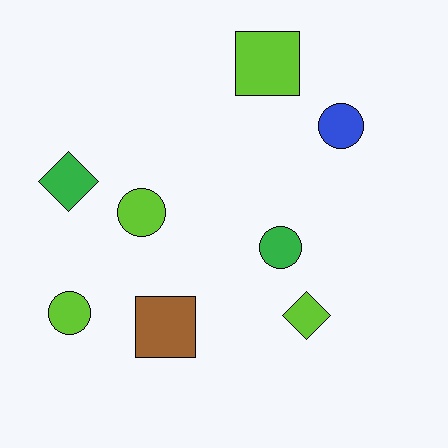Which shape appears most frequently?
Circle, with 4 objects.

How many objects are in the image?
There are 8 objects.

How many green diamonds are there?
There is 1 green diamond.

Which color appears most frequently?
Lime, with 4 objects.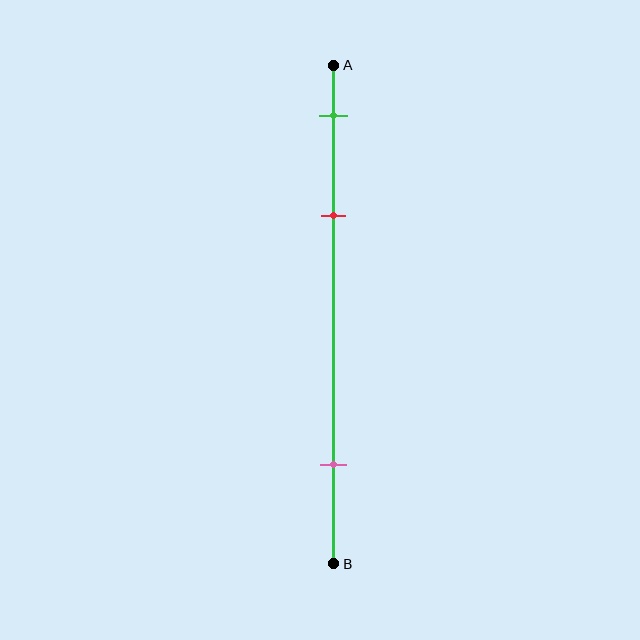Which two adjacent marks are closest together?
The green and red marks are the closest adjacent pair.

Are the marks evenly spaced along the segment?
No, the marks are not evenly spaced.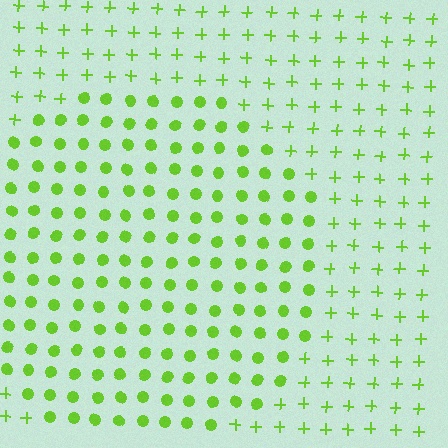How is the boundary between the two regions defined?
The boundary is defined by a change in element shape: circles inside vs. plus signs outside. All elements share the same color and spacing.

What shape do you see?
I see a circle.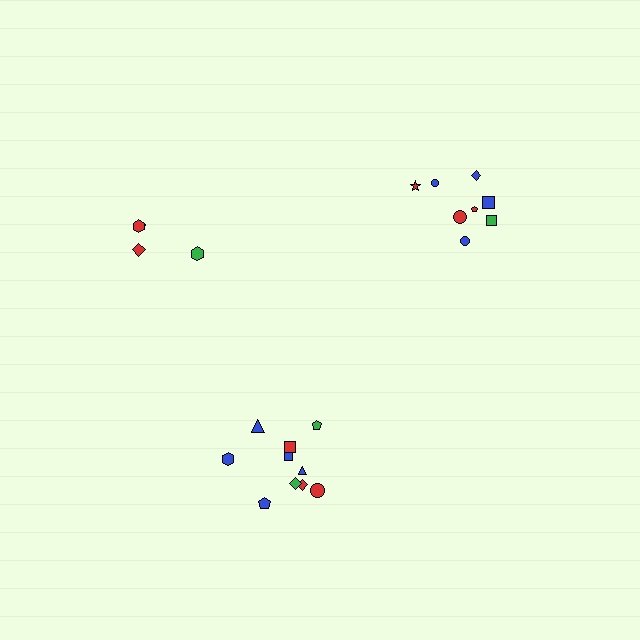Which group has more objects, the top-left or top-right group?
The top-right group.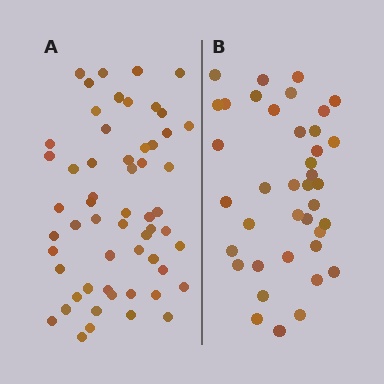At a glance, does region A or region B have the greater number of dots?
Region A (the left region) has more dots.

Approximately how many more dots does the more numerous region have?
Region A has approximately 20 more dots than region B.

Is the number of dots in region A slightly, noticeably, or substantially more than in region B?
Region A has substantially more. The ratio is roughly 1.5 to 1.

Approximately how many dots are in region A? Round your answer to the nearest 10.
About 60 dots. (The exact count is 57, which rounds to 60.)